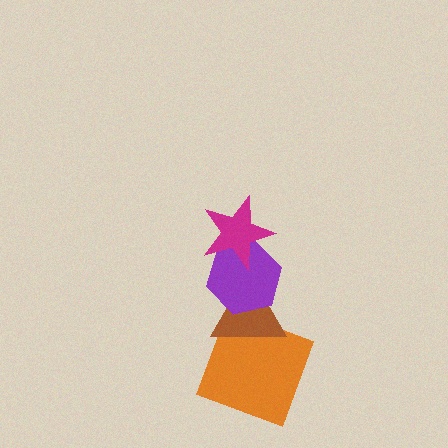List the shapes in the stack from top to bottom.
From top to bottom: the magenta star, the purple hexagon, the brown triangle, the orange square.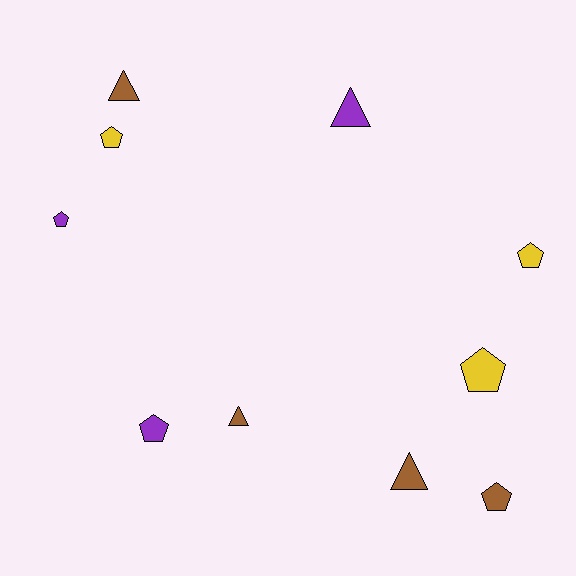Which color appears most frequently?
Brown, with 4 objects.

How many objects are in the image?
There are 10 objects.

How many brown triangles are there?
There are 3 brown triangles.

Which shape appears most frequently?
Pentagon, with 6 objects.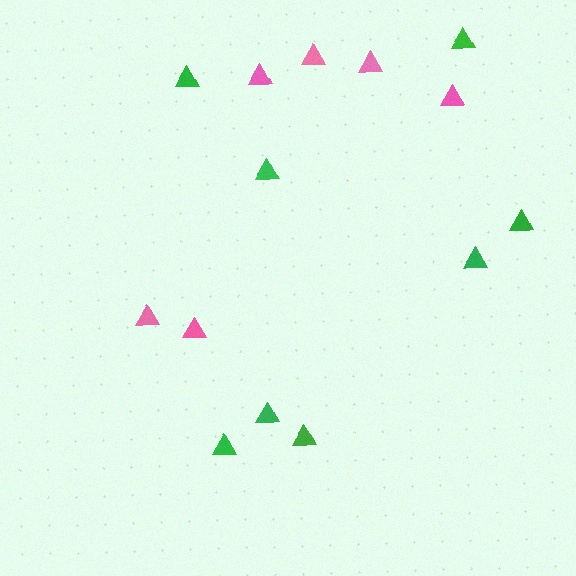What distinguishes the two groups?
There are 2 groups: one group of pink triangles (6) and one group of green triangles (8).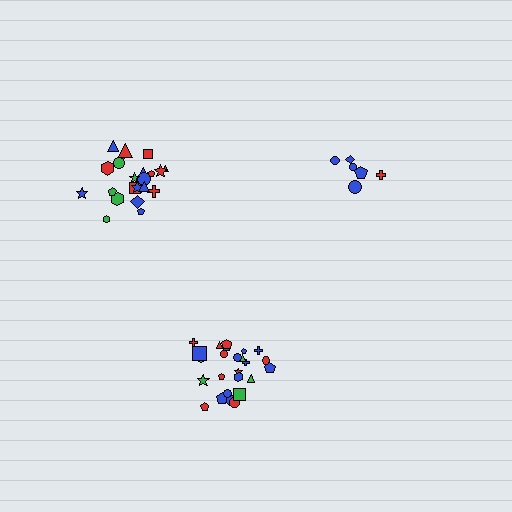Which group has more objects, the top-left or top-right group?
The top-left group.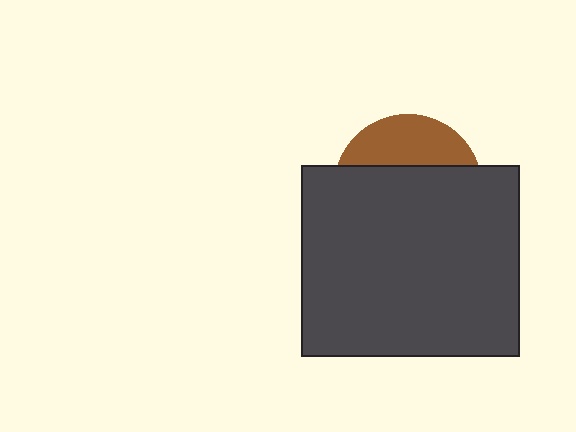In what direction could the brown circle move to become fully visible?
The brown circle could move up. That would shift it out from behind the dark gray rectangle entirely.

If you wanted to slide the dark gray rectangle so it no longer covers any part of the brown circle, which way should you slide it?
Slide it down — that is the most direct way to separate the two shapes.